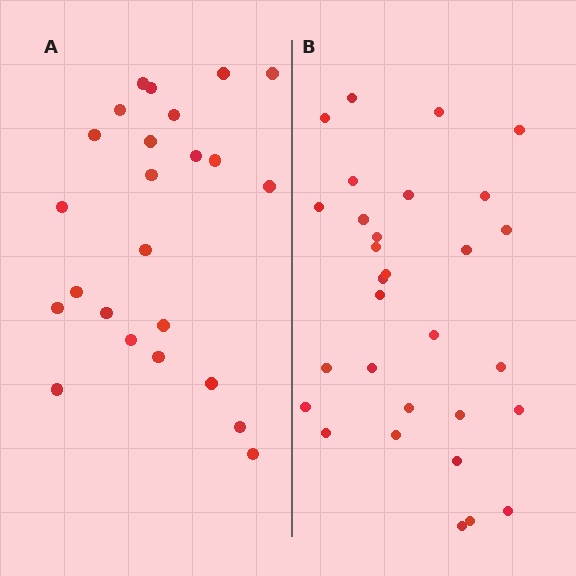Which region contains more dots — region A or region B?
Region B (the right region) has more dots.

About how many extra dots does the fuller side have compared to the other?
Region B has about 6 more dots than region A.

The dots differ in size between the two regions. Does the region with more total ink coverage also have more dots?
No. Region A has more total ink coverage because its dots are larger, but region B actually contains more individual dots. Total area can be misleading — the number of items is what matters here.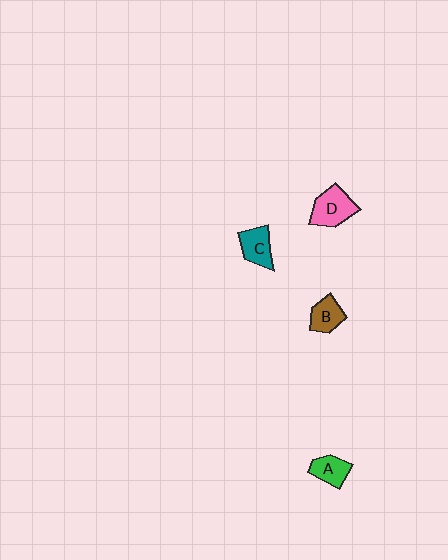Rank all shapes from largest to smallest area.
From largest to smallest: D (pink), C (teal), B (brown), A (green).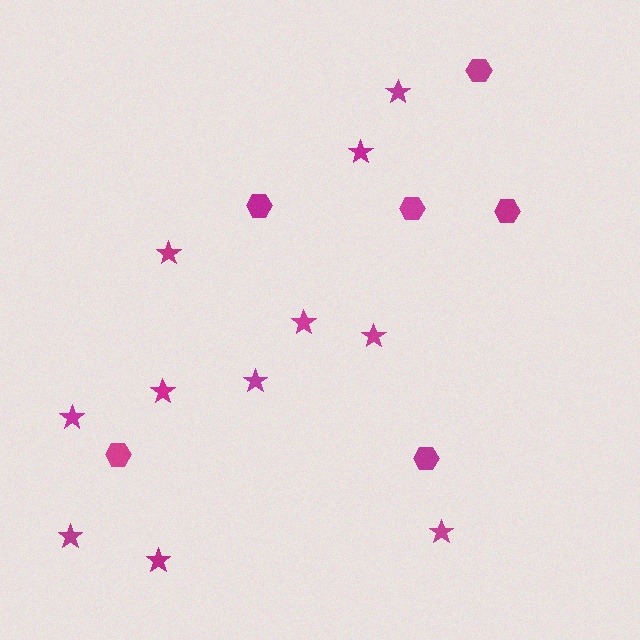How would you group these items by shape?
There are 2 groups: one group of hexagons (6) and one group of stars (11).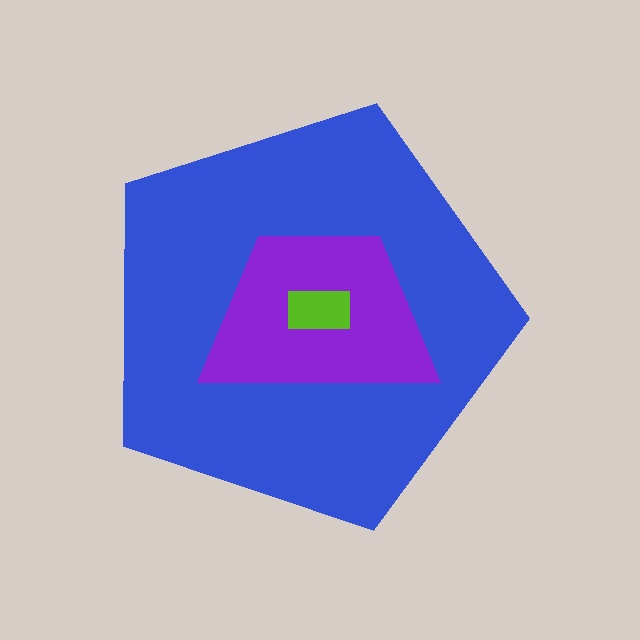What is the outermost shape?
The blue pentagon.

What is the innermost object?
The lime rectangle.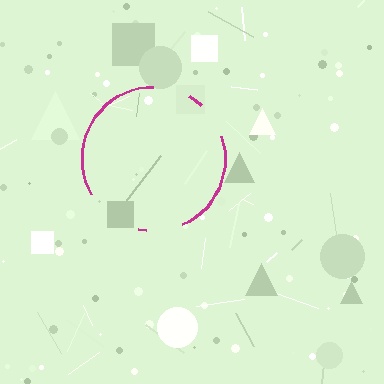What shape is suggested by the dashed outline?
The dashed outline suggests a circle.